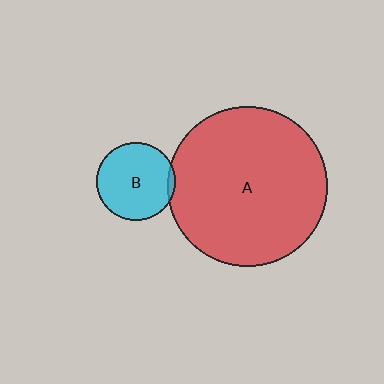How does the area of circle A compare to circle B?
Approximately 4.2 times.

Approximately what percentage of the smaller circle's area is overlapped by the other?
Approximately 5%.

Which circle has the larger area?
Circle A (red).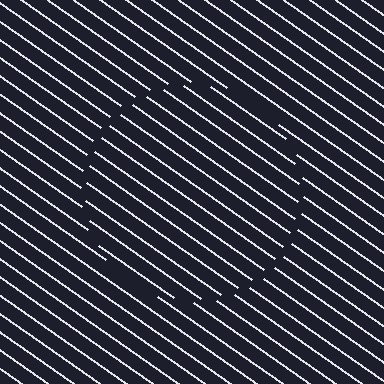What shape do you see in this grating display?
An illusory circle. The interior of the shape contains the same grating, shifted by half a period — the contour is defined by the phase discontinuity where line-ends from the inner and outer gratings abut.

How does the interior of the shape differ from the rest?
The interior of the shape contains the same grating, shifted by half a period — the contour is defined by the phase discontinuity where line-ends from the inner and outer gratings abut.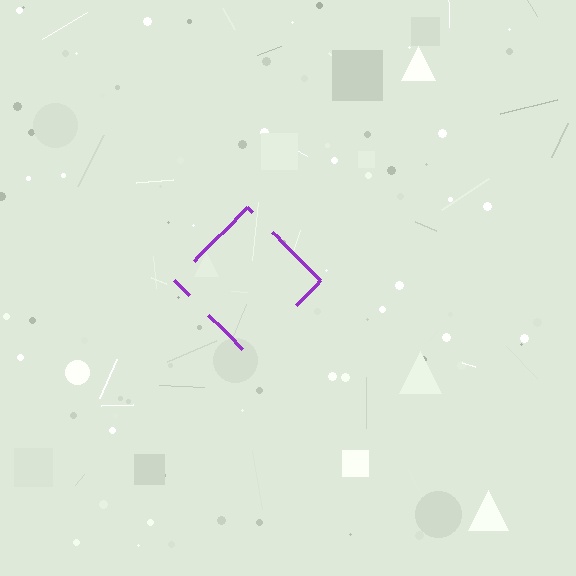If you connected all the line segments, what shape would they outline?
They would outline a diamond.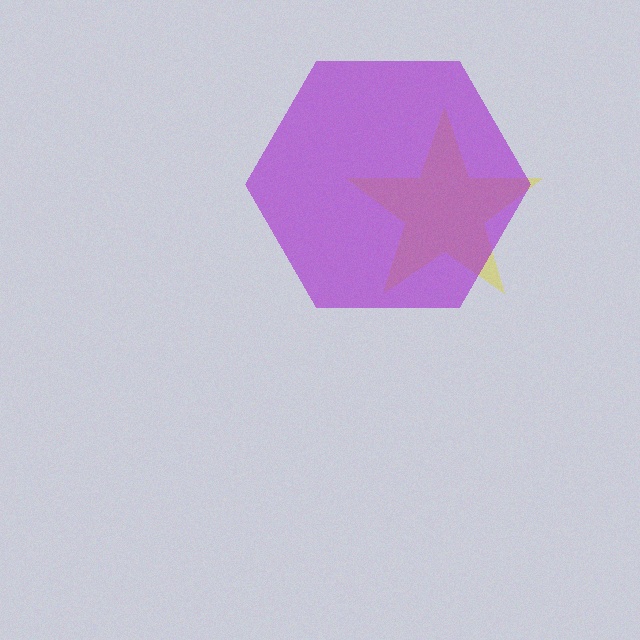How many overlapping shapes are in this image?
There are 2 overlapping shapes in the image.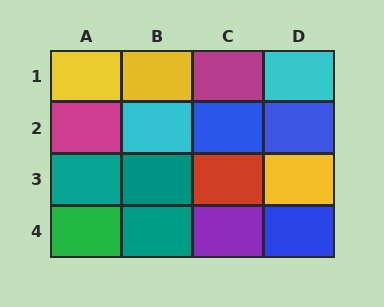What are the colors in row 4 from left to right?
Green, teal, purple, blue.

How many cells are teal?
3 cells are teal.